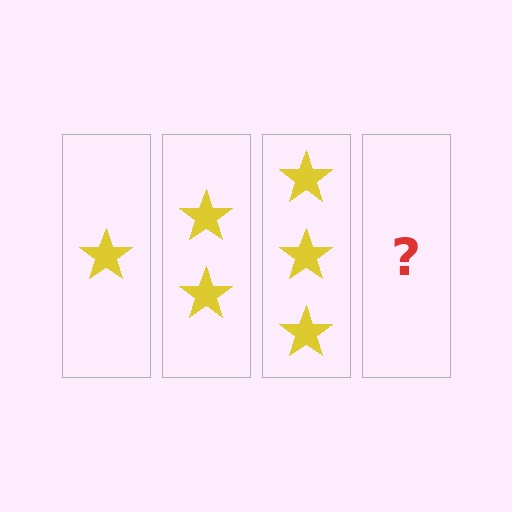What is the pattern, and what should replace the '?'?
The pattern is that each step adds one more star. The '?' should be 4 stars.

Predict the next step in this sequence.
The next step is 4 stars.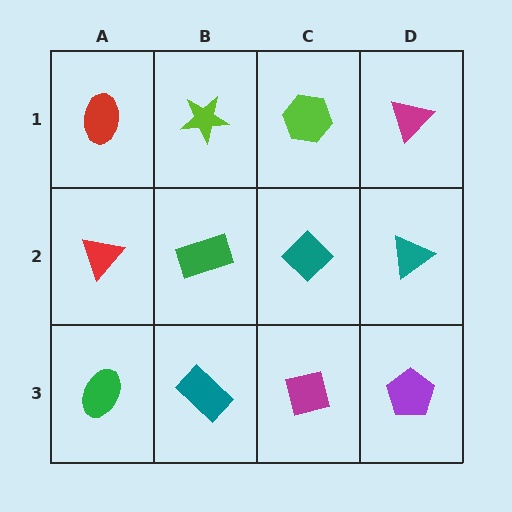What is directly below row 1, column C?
A teal diamond.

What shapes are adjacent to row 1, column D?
A teal triangle (row 2, column D), a lime hexagon (row 1, column C).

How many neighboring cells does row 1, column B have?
3.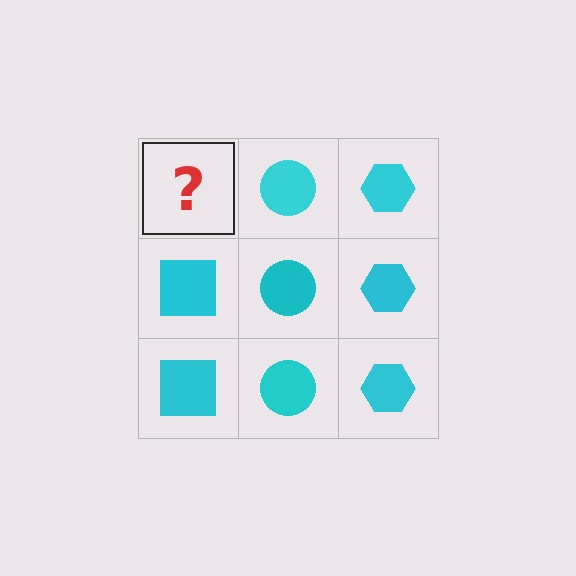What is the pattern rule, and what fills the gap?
The rule is that each column has a consistent shape. The gap should be filled with a cyan square.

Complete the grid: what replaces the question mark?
The question mark should be replaced with a cyan square.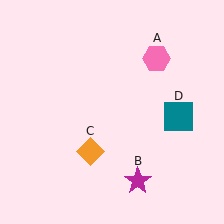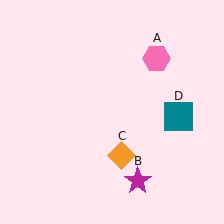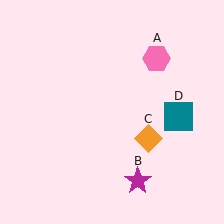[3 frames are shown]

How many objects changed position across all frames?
1 object changed position: orange diamond (object C).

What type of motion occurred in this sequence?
The orange diamond (object C) rotated counterclockwise around the center of the scene.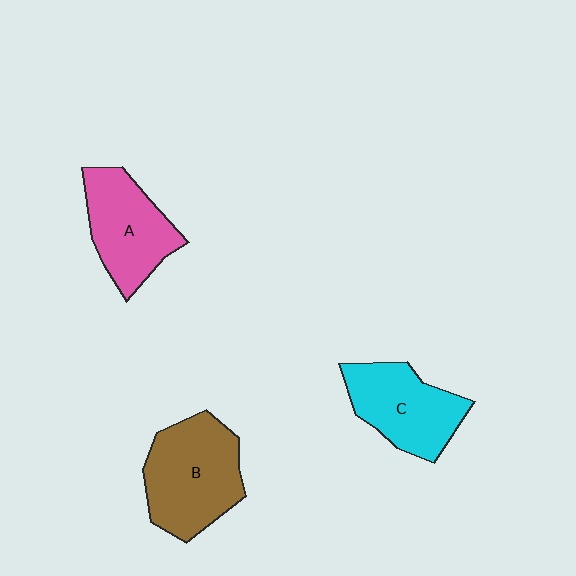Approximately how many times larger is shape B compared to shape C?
Approximately 1.2 times.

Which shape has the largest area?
Shape B (brown).